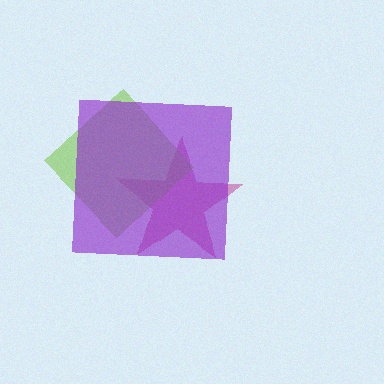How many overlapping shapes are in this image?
There are 3 overlapping shapes in the image.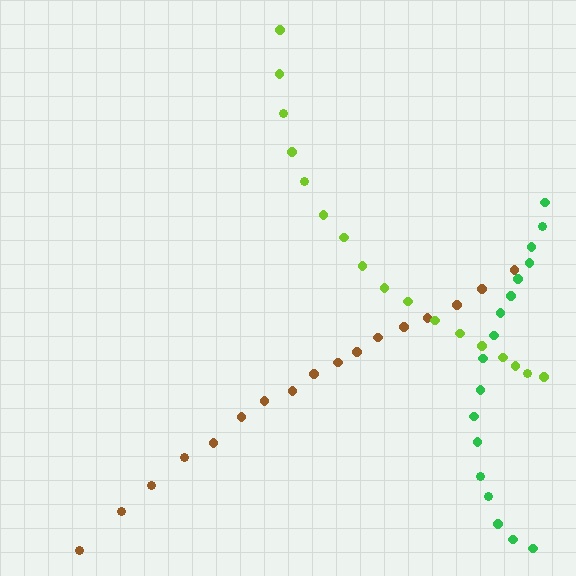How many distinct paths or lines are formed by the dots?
There are 3 distinct paths.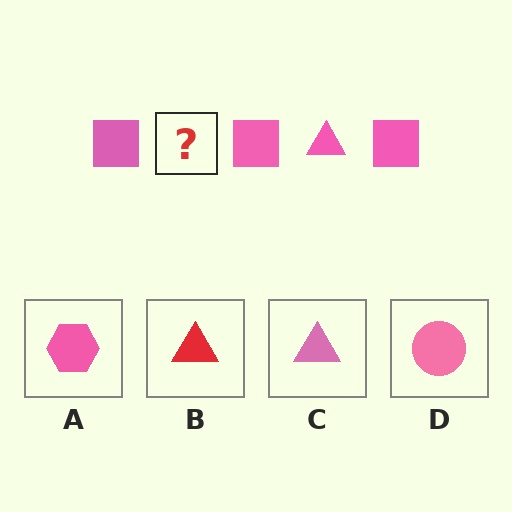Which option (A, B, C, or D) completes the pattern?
C.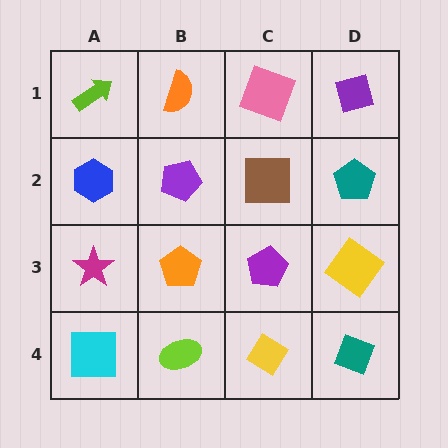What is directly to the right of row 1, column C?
A purple diamond.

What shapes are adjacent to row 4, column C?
A purple pentagon (row 3, column C), a lime ellipse (row 4, column B), a teal diamond (row 4, column D).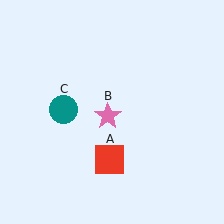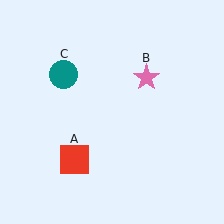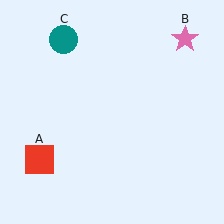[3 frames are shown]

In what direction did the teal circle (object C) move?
The teal circle (object C) moved up.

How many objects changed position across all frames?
3 objects changed position: red square (object A), pink star (object B), teal circle (object C).